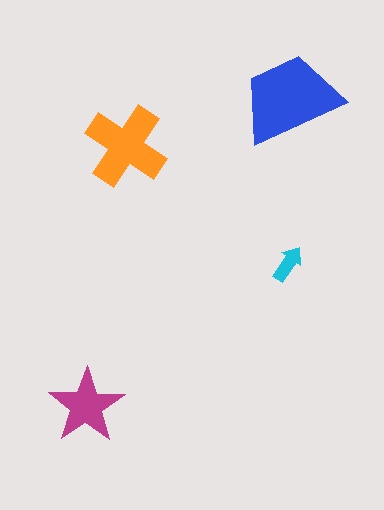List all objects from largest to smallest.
The blue trapezoid, the orange cross, the magenta star, the cyan arrow.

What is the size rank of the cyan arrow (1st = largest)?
4th.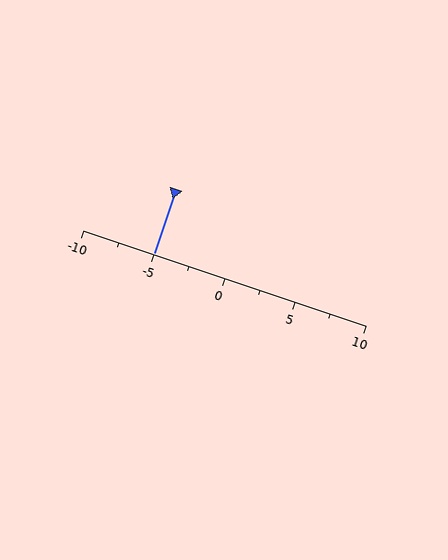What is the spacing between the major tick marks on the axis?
The major ticks are spaced 5 apart.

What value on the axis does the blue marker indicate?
The marker indicates approximately -5.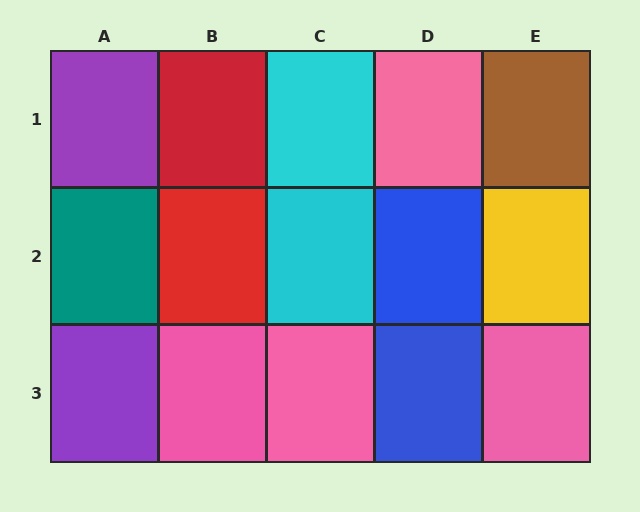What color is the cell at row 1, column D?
Pink.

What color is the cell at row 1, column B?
Red.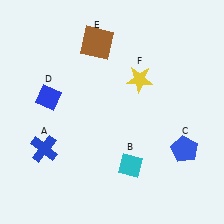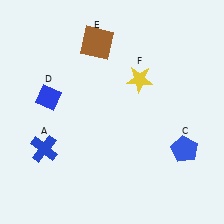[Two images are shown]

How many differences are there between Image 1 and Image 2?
There is 1 difference between the two images.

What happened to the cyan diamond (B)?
The cyan diamond (B) was removed in Image 2. It was in the bottom-right area of Image 1.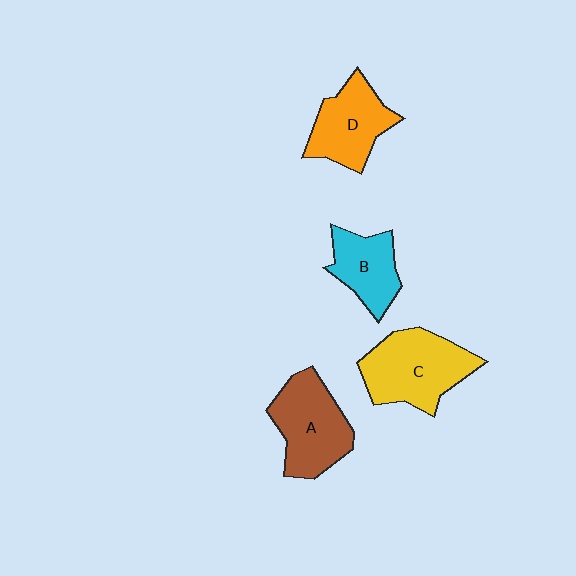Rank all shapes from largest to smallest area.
From largest to smallest: C (yellow), A (brown), D (orange), B (cyan).